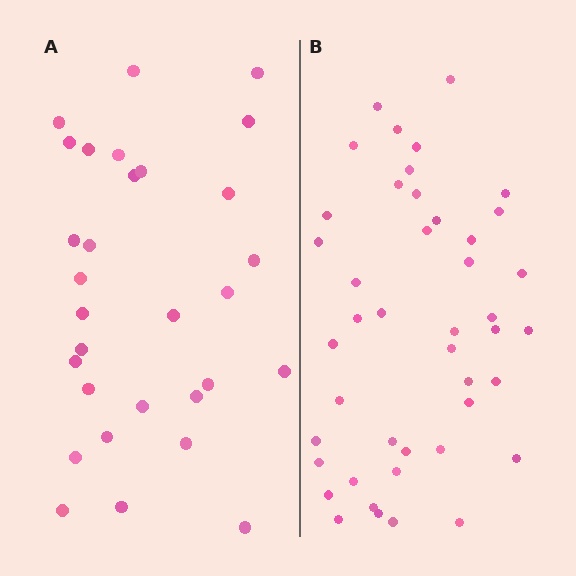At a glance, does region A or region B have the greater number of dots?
Region B (the right region) has more dots.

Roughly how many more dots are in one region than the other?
Region B has approximately 15 more dots than region A.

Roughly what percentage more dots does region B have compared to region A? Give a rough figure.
About 45% more.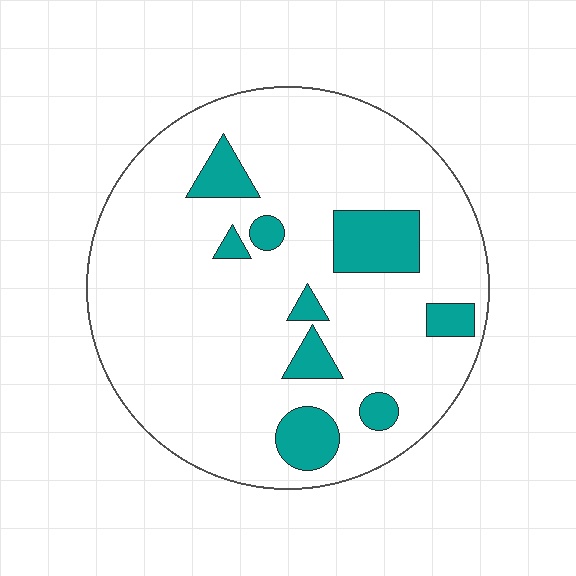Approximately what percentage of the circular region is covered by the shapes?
Approximately 15%.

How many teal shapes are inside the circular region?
9.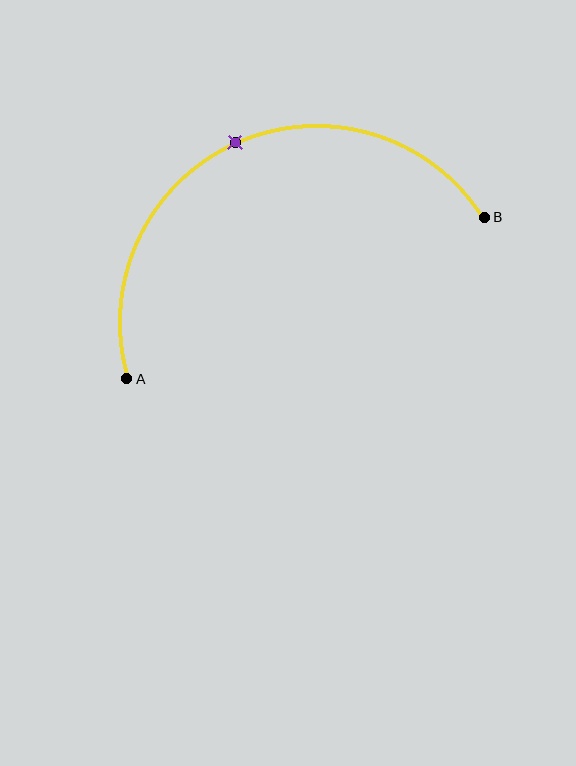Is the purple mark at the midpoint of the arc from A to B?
Yes. The purple mark lies on the arc at equal arc-length from both A and B — it is the arc midpoint.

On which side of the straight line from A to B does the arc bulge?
The arc bulges above the straight line connecting A and B.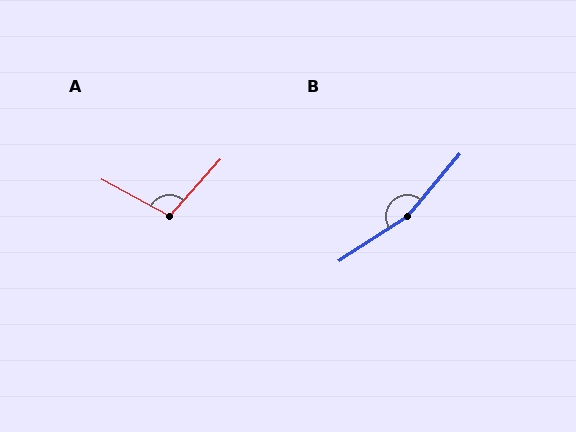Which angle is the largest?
B, at approximately 163 degrees.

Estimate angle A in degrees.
Approximately 103 degrees.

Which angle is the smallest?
A, at approximately 103 degrees.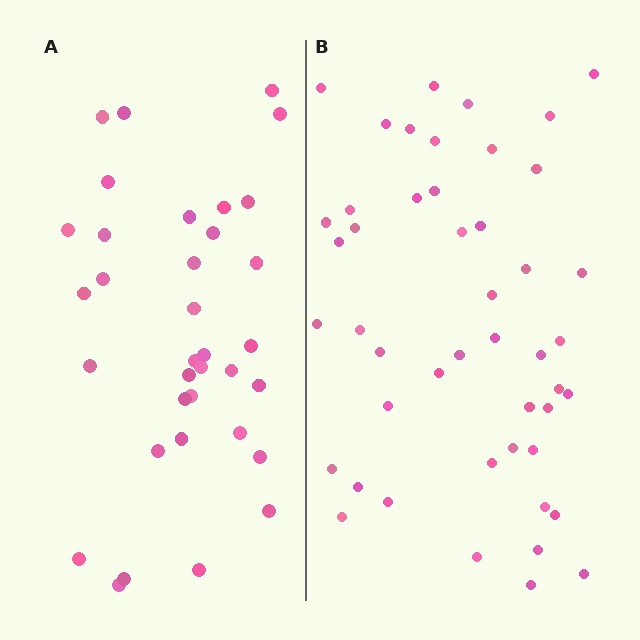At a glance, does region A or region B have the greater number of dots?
Region B (the right region) has more dots.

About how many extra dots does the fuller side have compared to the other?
Region B has roughly 12 or so more dots than region A.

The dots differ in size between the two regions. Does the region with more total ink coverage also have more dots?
No. Region A has more total ink coverage because its dots are larger, but region B actually contains more individual dots. Total area can be misleading — the number of items is what matters here.